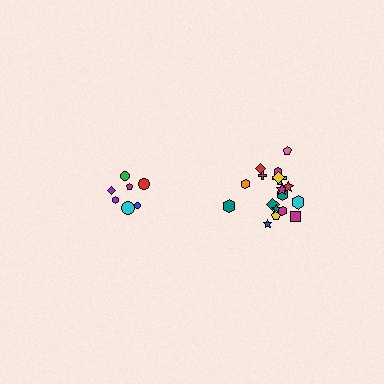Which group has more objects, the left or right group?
The right group.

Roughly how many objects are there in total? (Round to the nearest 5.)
Roughly 25 objects in total.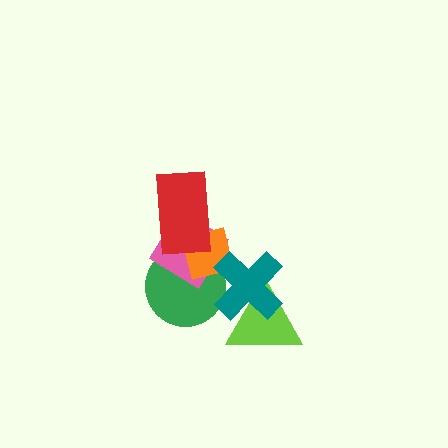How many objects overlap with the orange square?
4 objects overlap with the orange square.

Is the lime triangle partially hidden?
Yes, it is partially covered by another shape.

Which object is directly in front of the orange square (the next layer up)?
The teal cross is directly in front of the orange square.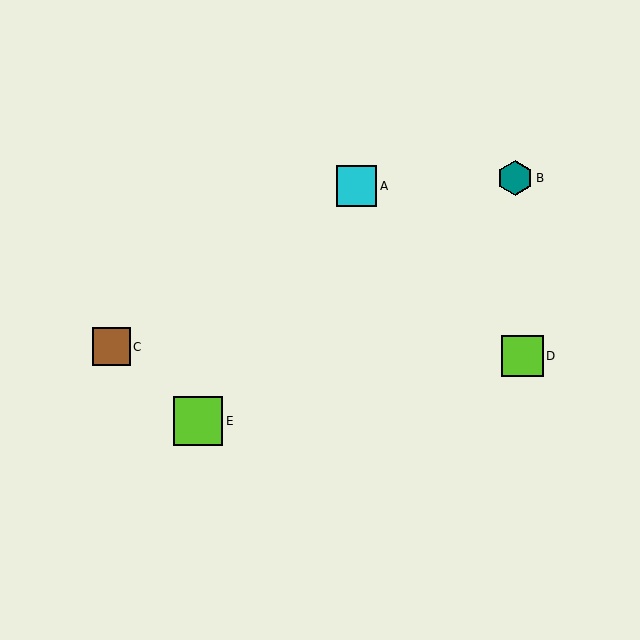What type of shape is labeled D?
Shape D is a lime square.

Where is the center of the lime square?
The center of the lime square is at (198, 421).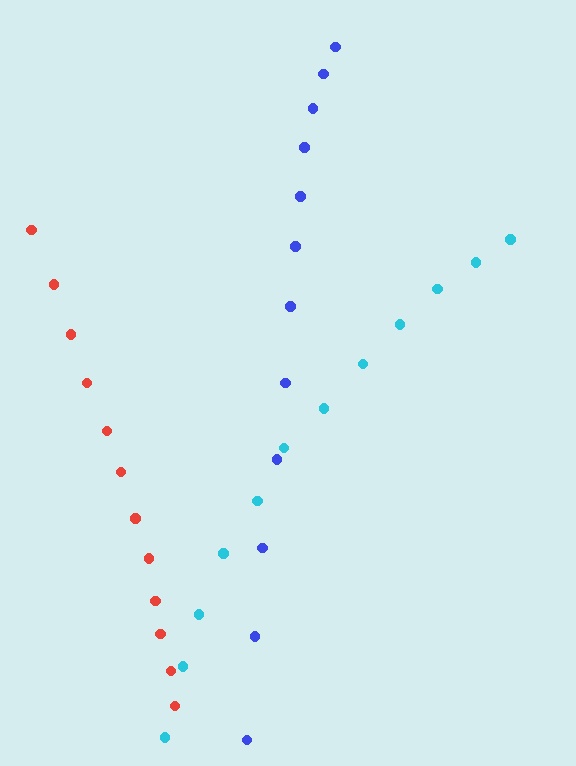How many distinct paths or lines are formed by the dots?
There are 3 distinct paths.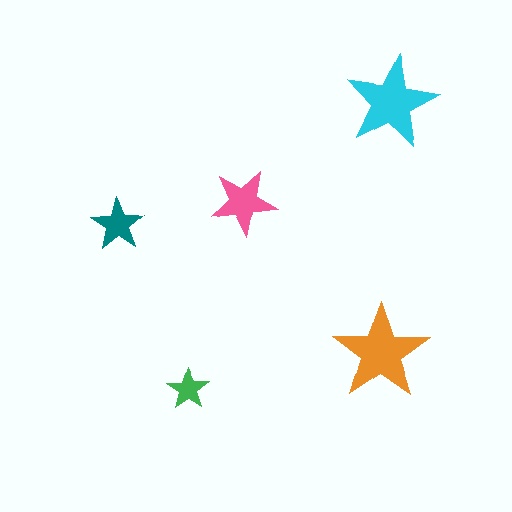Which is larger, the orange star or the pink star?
The orange one.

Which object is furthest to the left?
The teal star is leftmost.